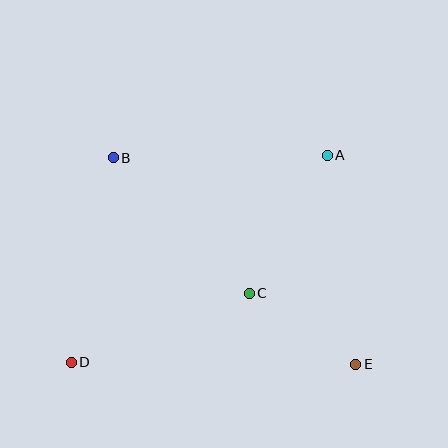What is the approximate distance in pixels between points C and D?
The distance between C and D is approximately 191 pixels.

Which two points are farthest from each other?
Points A and D are farthest from each other.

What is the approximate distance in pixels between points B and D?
The distance between B and D is approximately 209 pixels.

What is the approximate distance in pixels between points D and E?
The distance between D and E is approximately 285 pixels.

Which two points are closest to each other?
Points C and E are closest to each other.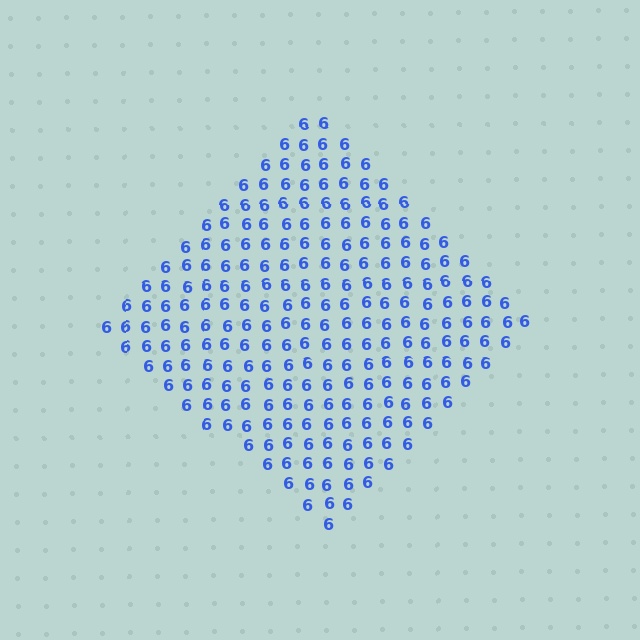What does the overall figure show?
The overall figure shows a diamond.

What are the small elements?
The small elements are digit 6's.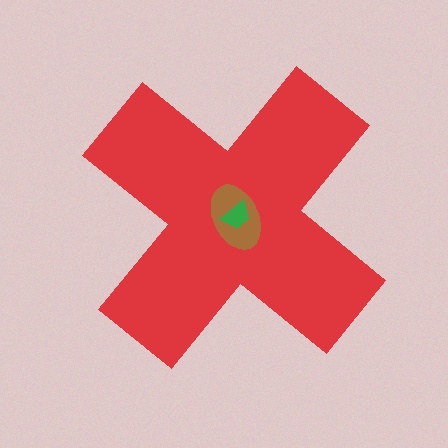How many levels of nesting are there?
3.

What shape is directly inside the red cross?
The brown ellipse.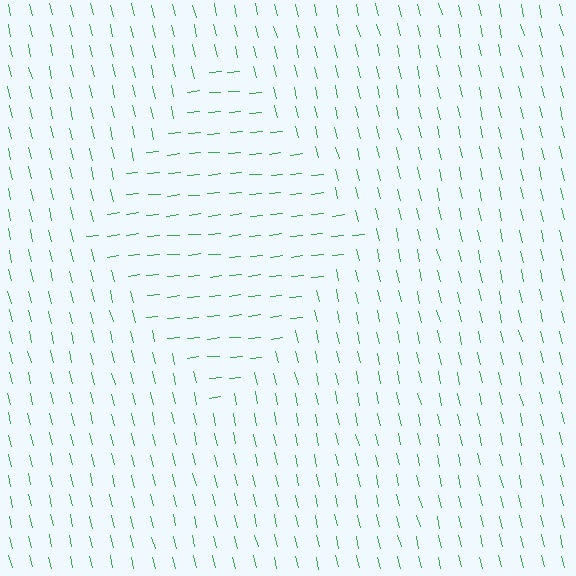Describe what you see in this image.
The image is filled with small green line segments. A diamond region in the image has lines oriented differently from the surrounding lines, creating a visible texture boundary.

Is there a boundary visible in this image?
Yes, there is a texture boundary formed by a change in line orientation.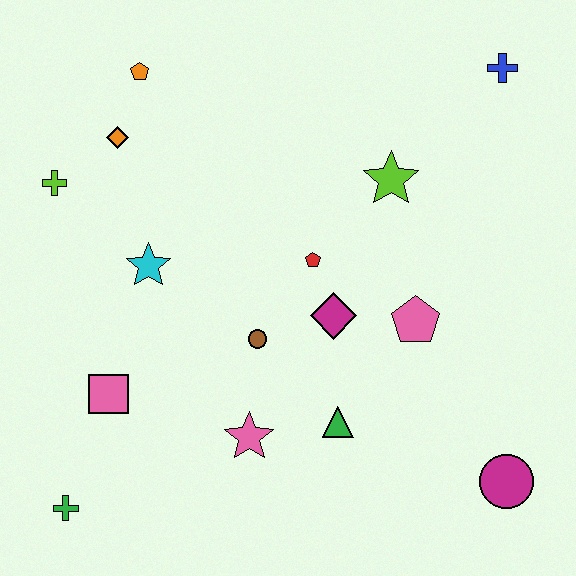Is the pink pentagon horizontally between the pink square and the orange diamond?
No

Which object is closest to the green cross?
The pink square is closest to the green cross.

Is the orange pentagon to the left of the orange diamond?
No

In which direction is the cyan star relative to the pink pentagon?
The cyan star is to the left of the pink pentagon.